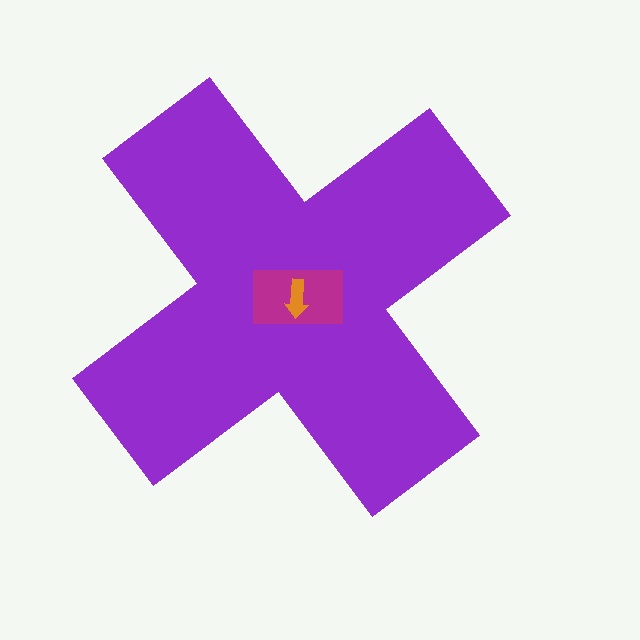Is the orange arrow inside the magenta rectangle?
Yes.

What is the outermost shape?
The purple cross.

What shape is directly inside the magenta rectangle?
The orange arrow.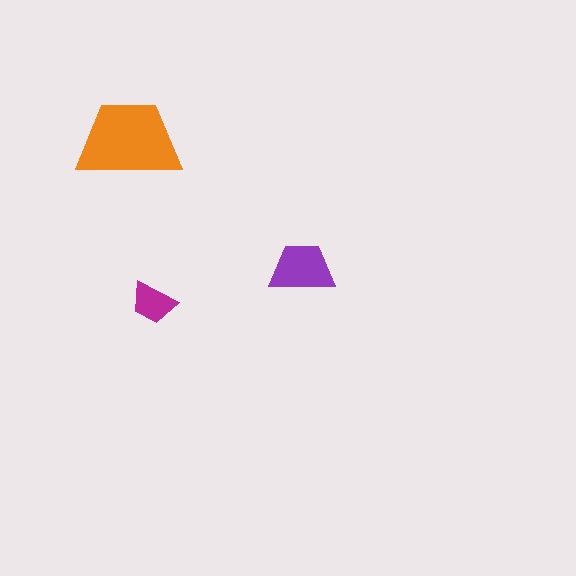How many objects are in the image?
There are 3 objects in the image.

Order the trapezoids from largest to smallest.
the orange one, the purple one, the magenta one.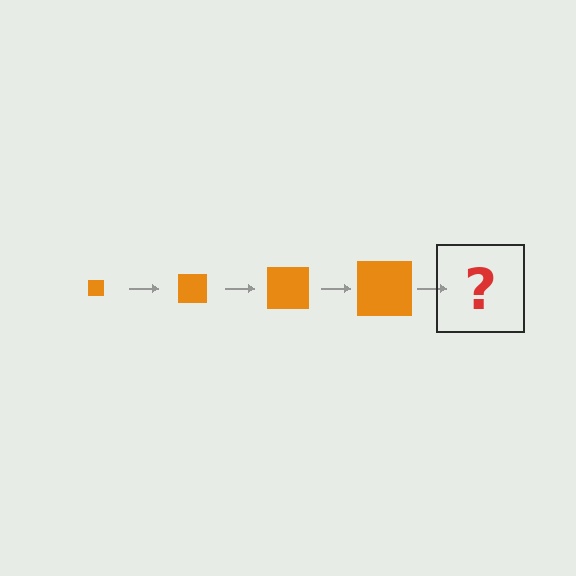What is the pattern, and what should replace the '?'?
The pattern is that the square gets progressively larger each step. The '?' should be an orange square, larger than the previous one.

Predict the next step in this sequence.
The next step is an orange square, larger than the previous one.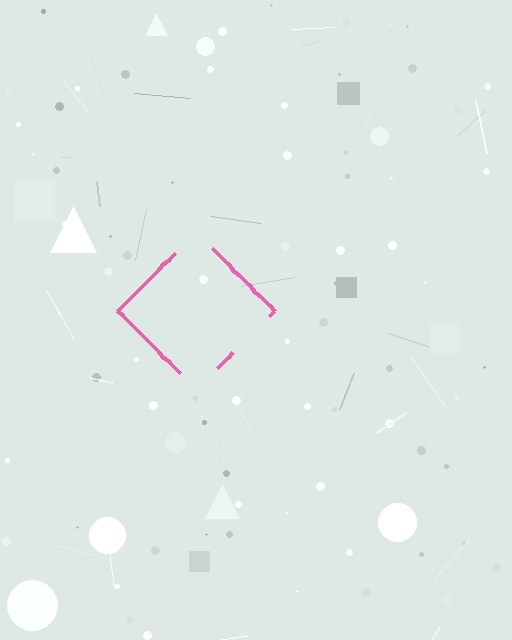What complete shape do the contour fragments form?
The contour fragments form a diamond.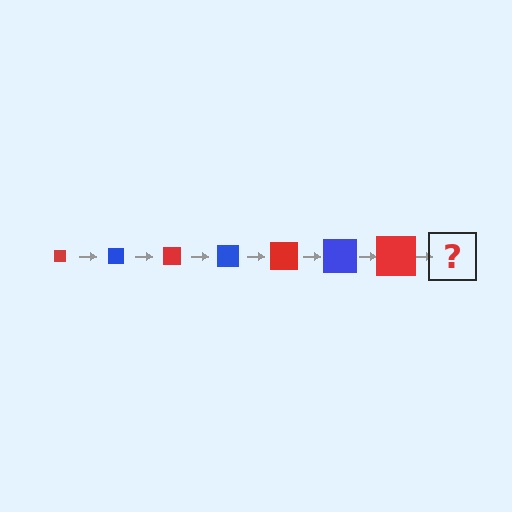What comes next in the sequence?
The next element should be a blue square, larger than the previous one.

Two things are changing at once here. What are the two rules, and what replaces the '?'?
The two rules are that the square grows larger each step and the color cycles through red and blue. The '?' should be a blue square, larger than the previous one.